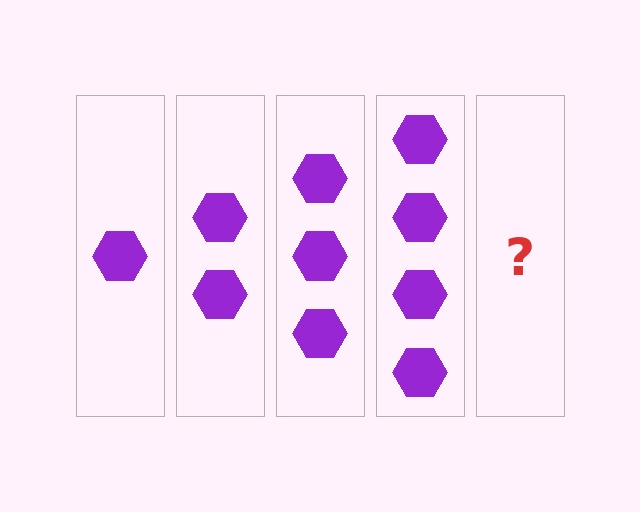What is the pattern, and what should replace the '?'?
The pattern is that each step adds one more hexagon. The '?' should be 5 hexagons.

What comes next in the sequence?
The next element should be 5 hexagons.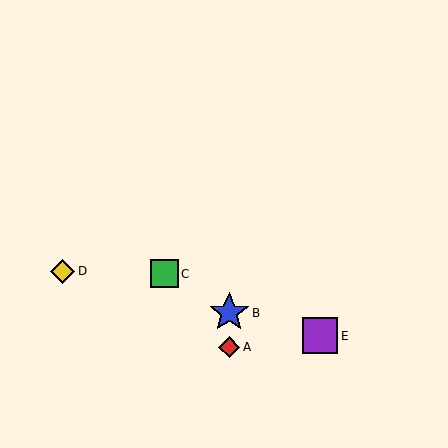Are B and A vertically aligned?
Yes, both are at x≈229.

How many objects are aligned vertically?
2 objects (A, B) are aligned vertically.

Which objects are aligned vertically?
Objects A, B are aligned vertically.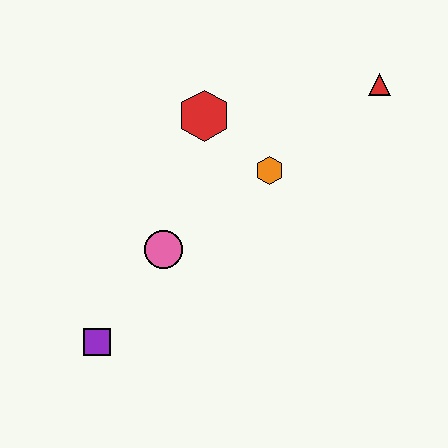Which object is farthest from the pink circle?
The red triangle is farthest from the pink circle.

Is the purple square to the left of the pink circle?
Yes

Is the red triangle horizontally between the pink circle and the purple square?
No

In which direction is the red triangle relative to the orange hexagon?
The red triangle is to the right of the orange hexagon.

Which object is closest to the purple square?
The pink circle is closest to the purple square.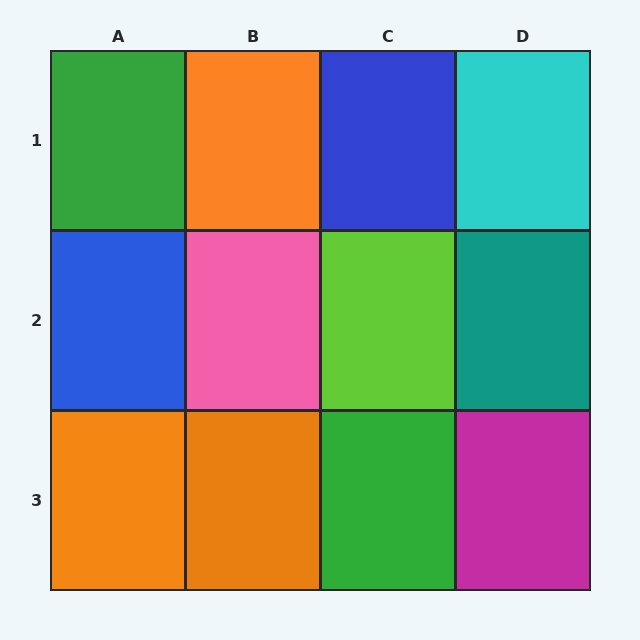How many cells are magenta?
1 cell is magenta.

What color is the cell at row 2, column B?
Pink.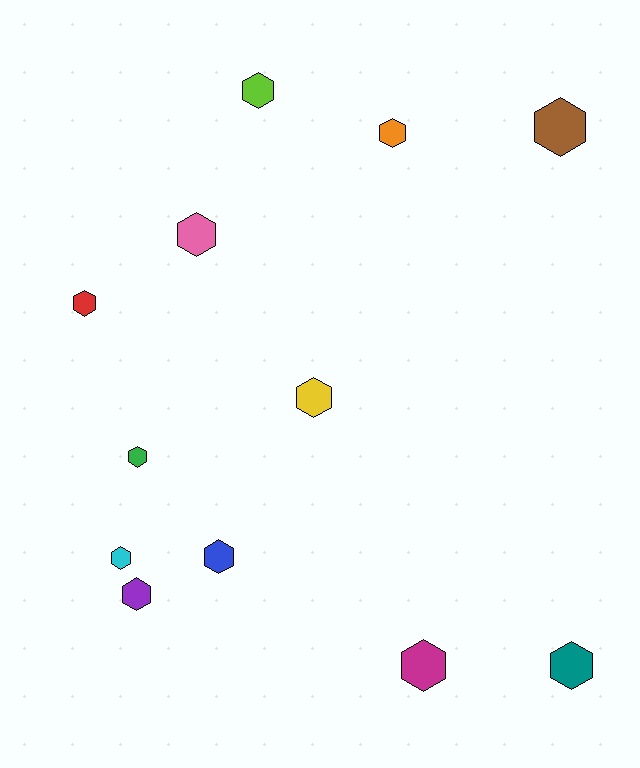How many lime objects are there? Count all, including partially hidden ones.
There is 1 lime object.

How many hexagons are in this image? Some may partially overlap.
There are 12 hexagons.